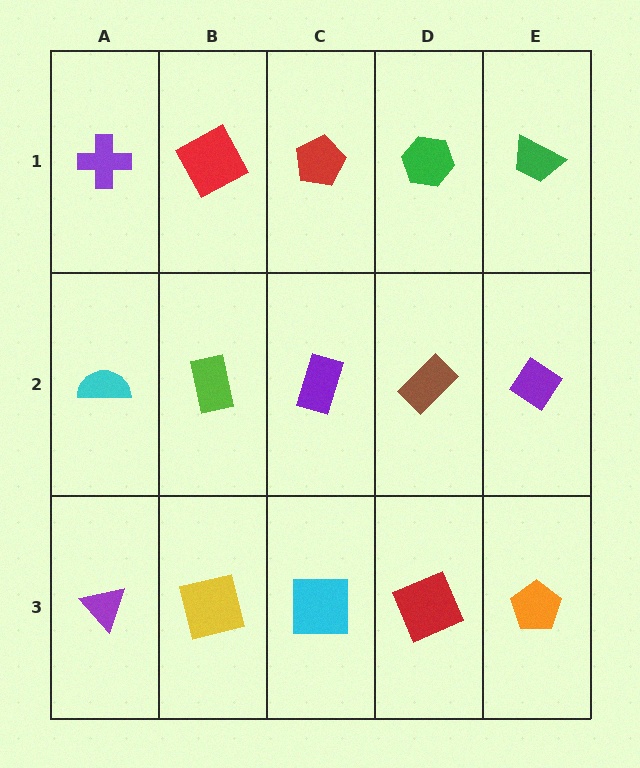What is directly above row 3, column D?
A brown rectangle.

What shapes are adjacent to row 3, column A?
A cyan semicircle (row 2, column A), a yellow square (row 3, column B).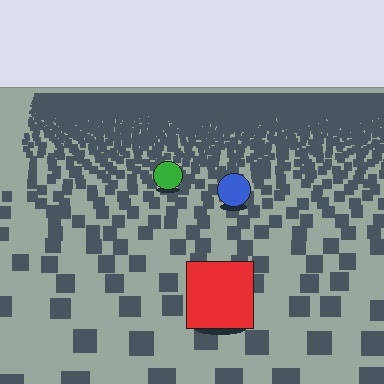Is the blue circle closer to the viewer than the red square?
No. The red square is closer — you can tell from the texture gradient: the ground texture is coarser near it.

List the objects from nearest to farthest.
From nearest to farthest: the red square, the blue circle, the green circle.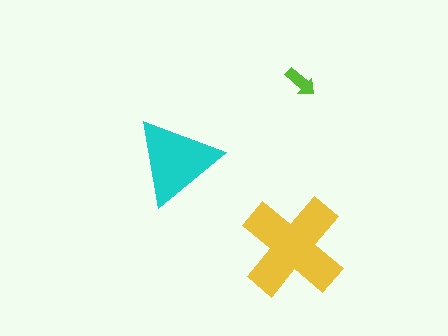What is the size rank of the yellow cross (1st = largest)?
1st.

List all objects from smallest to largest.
The lime arrow, the cyan triangle, the yellow cross.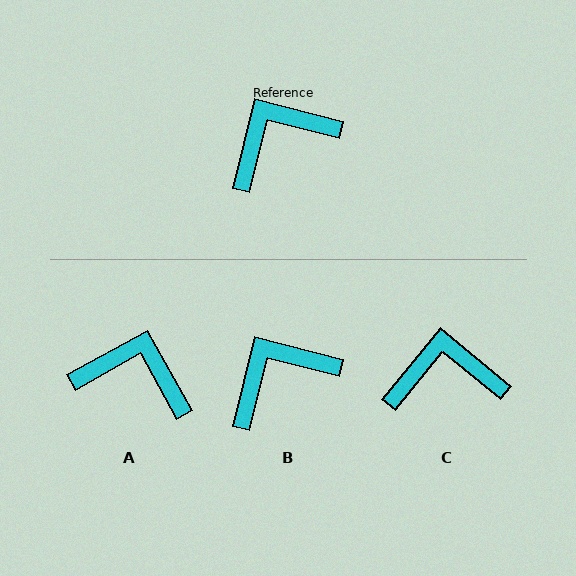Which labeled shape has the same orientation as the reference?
B.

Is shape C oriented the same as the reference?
No, it is off by about 25 degrees.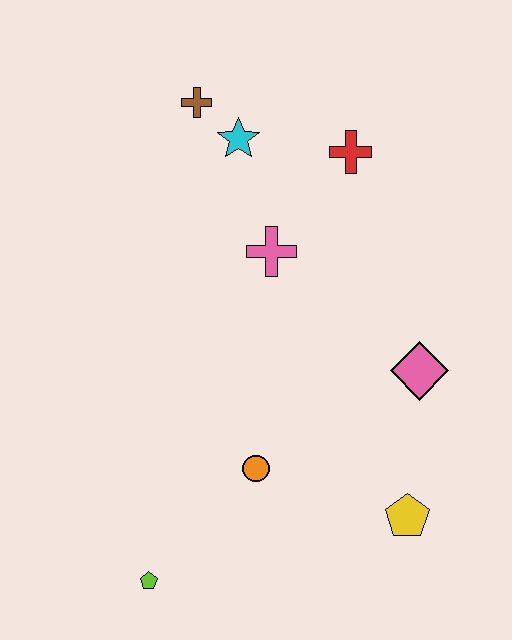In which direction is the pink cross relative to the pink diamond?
The pink cross is to the left of the pink diamond.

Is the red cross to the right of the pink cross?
Yes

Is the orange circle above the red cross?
No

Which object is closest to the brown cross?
The cyan star is closest to the brown cross.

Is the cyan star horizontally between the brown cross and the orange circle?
Yes